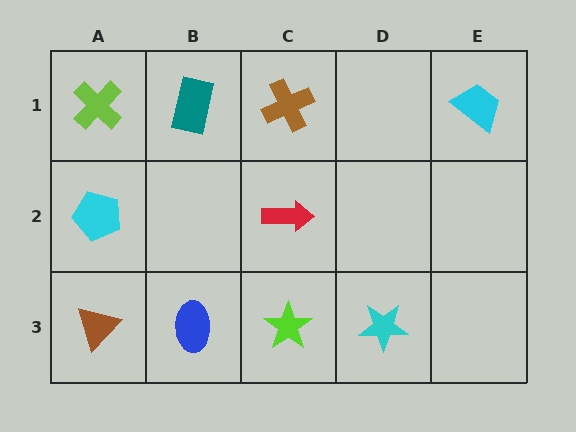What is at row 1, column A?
A lime cross.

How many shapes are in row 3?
4 shapes.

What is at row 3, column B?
A blue ellipse.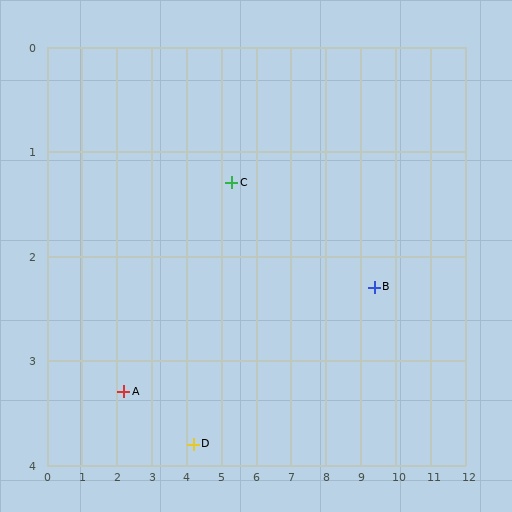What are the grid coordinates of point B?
Point B is at approximately (9.4, 2.3).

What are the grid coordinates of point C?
Point C is at approximately (5.3, 1.3).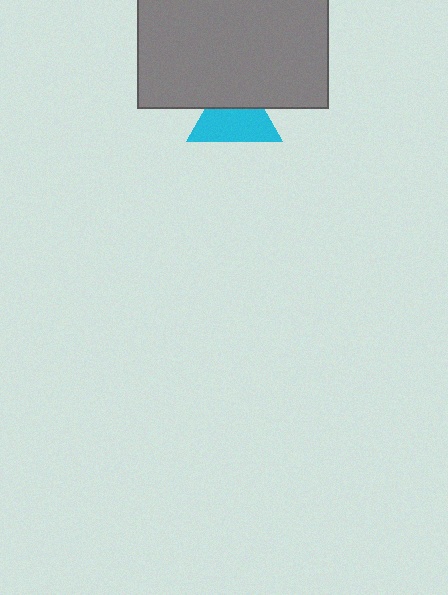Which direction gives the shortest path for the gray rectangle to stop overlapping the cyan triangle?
Moving up gives the shortest separation.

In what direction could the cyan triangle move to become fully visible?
The cyan triangle could move down. That would shift it out from behind the gray rectangle entirely.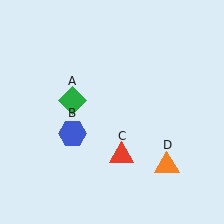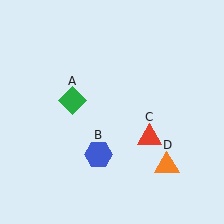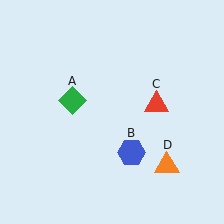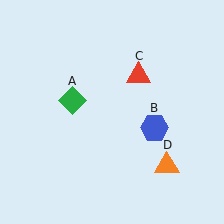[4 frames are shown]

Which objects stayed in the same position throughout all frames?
Green diamond (object A) and orange triangle (object D) remained stationary.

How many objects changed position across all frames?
2 objects changed position: blue hexagon (object B), red triangle (object C).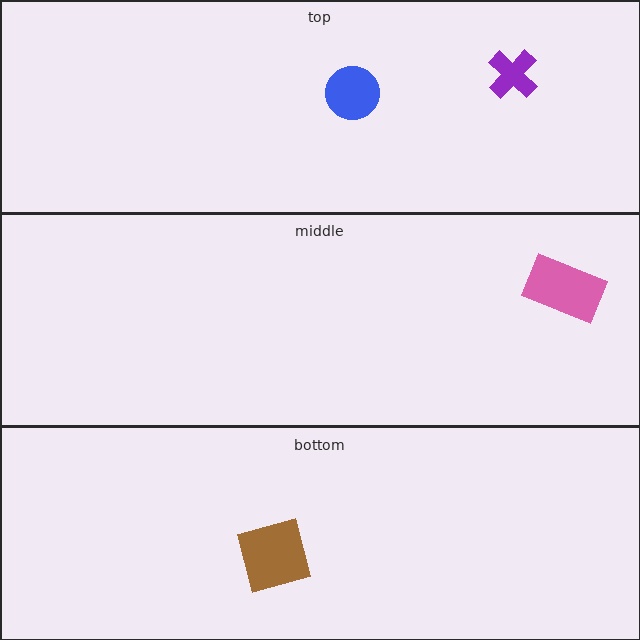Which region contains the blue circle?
The top region.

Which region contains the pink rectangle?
The middle region.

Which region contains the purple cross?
The top region.